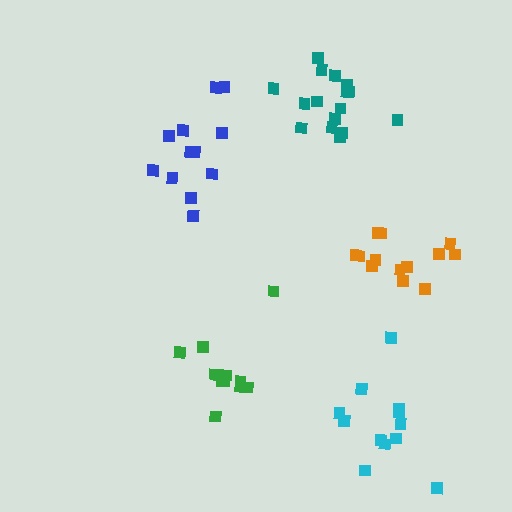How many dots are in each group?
Group 1: 12 dots, Group 2: 12 dots, Group 3: 16 dots, Group 4: 12 dots, Group 5: 13 dots (65 total).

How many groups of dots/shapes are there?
There are 5 groups.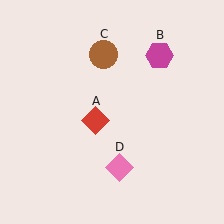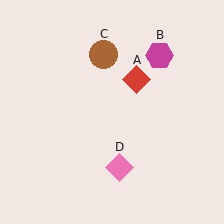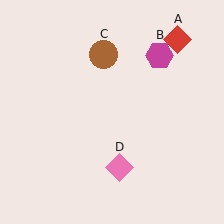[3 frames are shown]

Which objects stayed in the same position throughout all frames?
Magenta hexagon (object B) and brown circle (object C) and pink diamond (object D) remained stationary.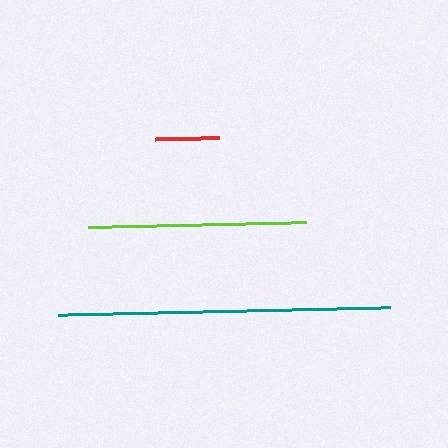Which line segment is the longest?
The teal line is the longest at approximately 332 pixels.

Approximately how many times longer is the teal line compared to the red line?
The teal line is approximately 5.2 times the length of the red line.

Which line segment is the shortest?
The red line is the shortest at approximately 63 pixels.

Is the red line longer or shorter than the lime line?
The lime line is longer than the red line.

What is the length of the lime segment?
The lime segment is approximately 218 pixels long.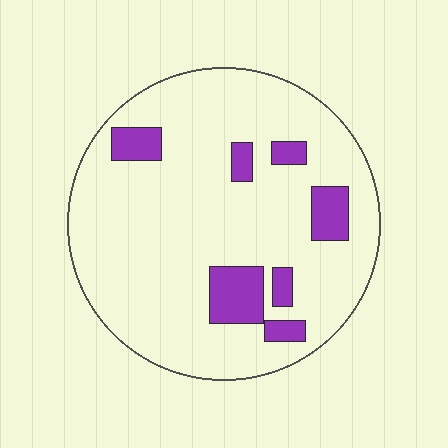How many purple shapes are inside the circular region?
7.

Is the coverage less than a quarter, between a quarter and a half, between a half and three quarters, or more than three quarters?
Less than a quarter.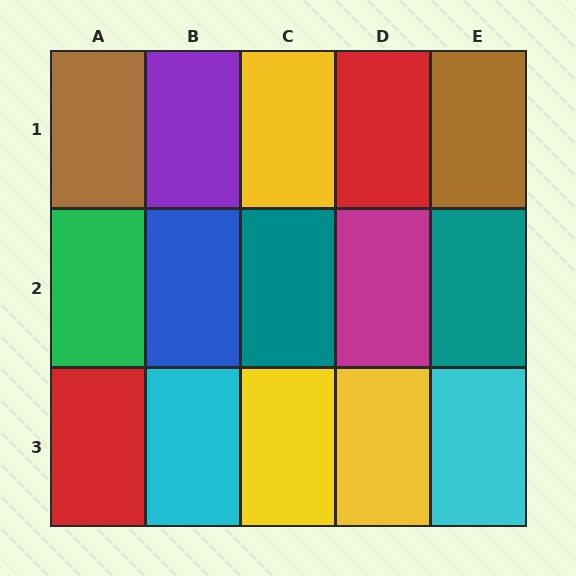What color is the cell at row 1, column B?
Purple.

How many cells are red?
2 cells are red.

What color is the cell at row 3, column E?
Cyan.